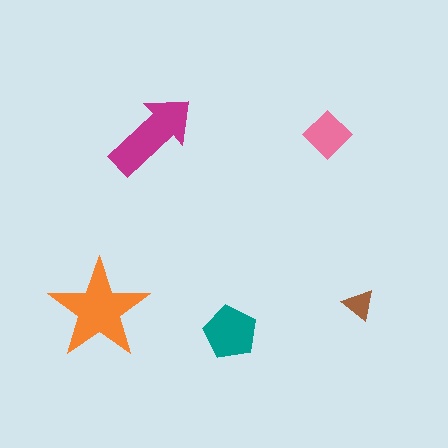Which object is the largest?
The orange star.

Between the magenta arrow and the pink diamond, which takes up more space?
The magenta arrow.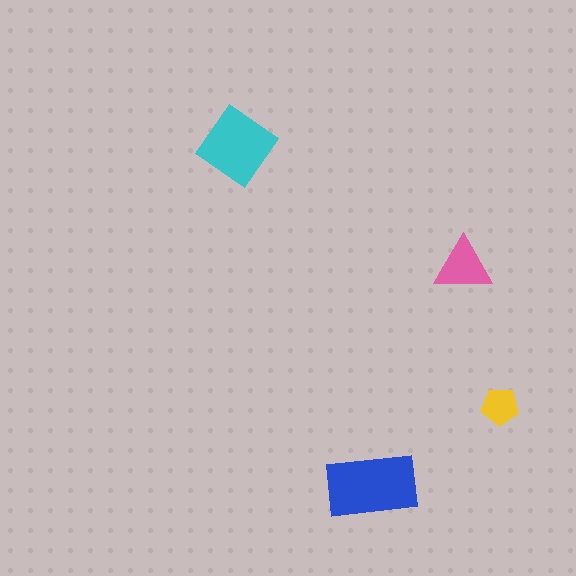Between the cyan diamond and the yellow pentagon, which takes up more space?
The cyan diamond.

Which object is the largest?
The blue rectangle.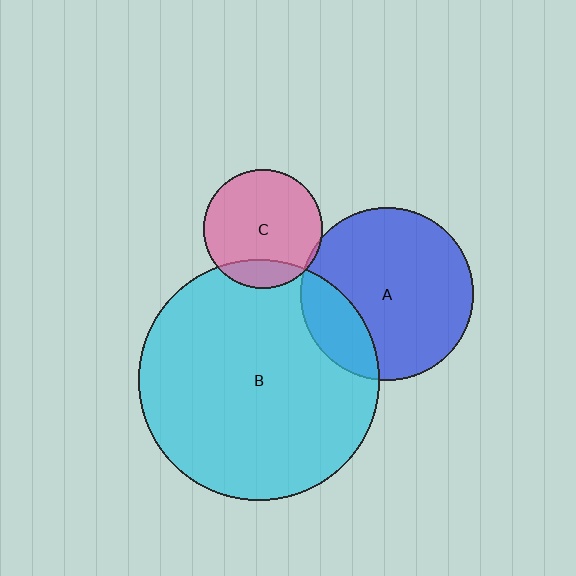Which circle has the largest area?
Circle B (cyan).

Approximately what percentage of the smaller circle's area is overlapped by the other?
Approximately 20%.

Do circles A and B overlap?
Yes.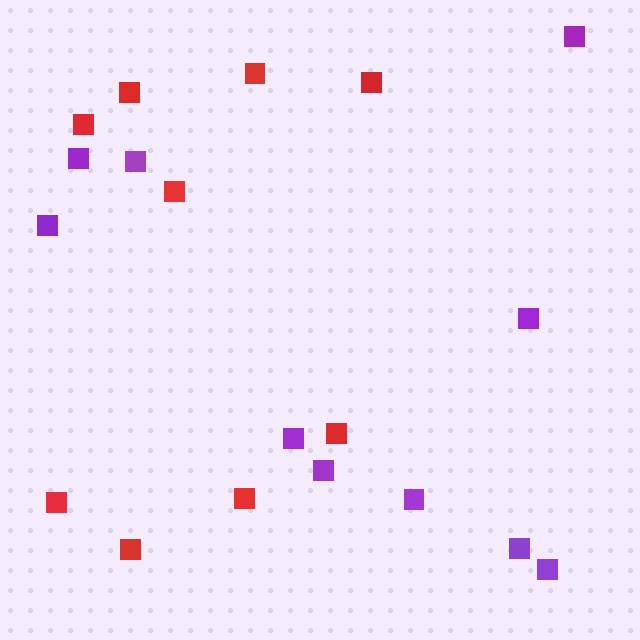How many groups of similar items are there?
There are 2 groups: one group of purple squares (10) and one group of red squares (9).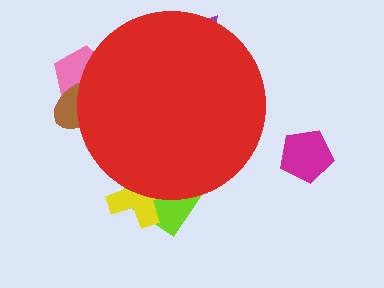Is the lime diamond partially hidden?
Yes, the lime diamond is partially hidden behind the red circle.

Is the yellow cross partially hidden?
Yes, the yellow cross is partially hidden behind the red circle.